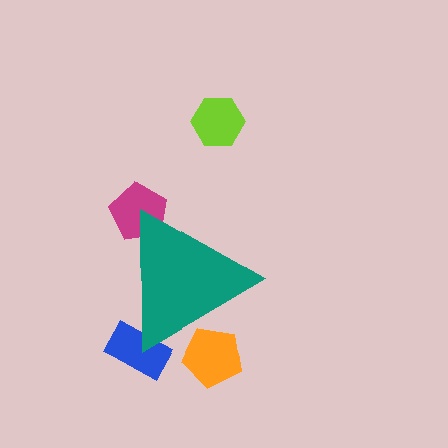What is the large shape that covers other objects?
A teal triangle.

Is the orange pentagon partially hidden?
Yes, the orange pentagon is partially hidden behind the teal triangle.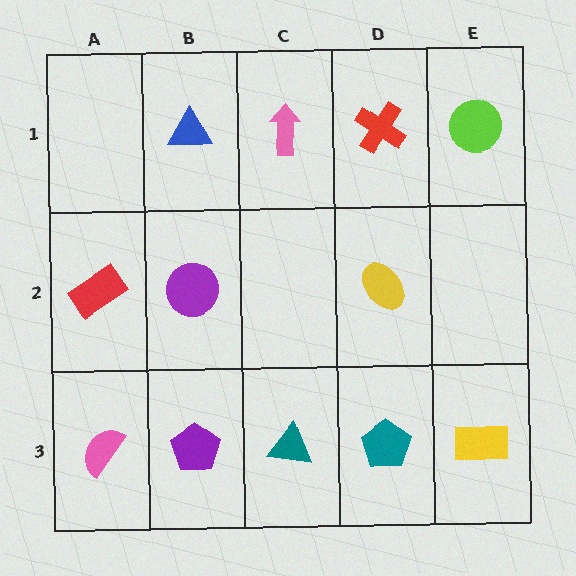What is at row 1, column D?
A red cross.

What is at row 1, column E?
A lime circle.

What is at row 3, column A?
A pink semicircle.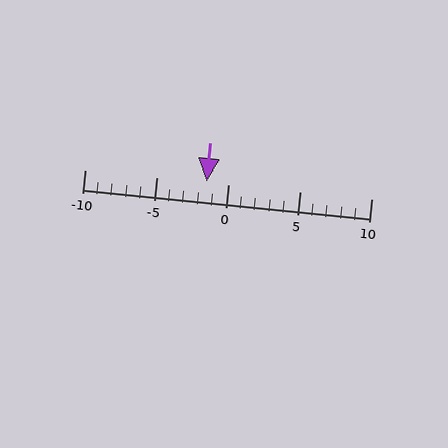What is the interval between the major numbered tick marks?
The major tick marks are spaced 5 units apart.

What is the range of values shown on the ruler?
The ruler shows values from -10 to 10.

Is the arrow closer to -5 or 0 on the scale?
The arrow is closer to 0.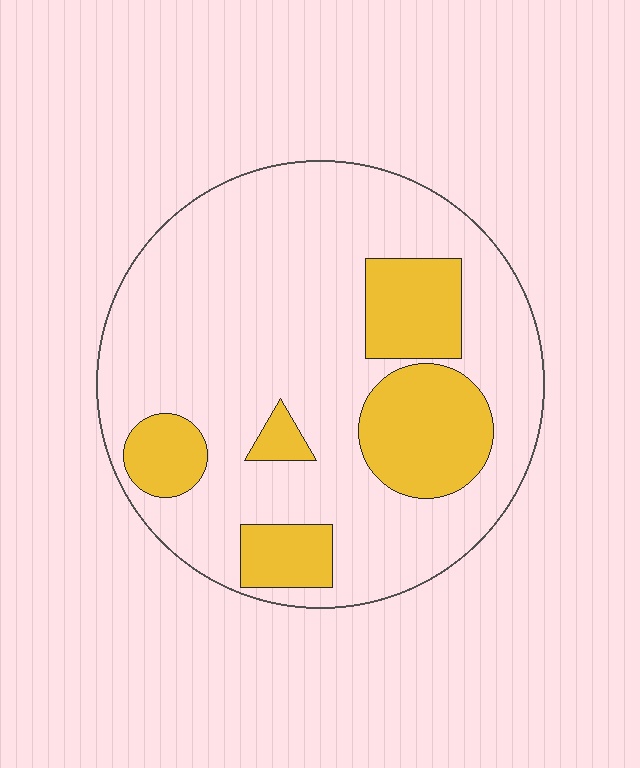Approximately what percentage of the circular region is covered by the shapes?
Approximately 25%.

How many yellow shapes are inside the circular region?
5.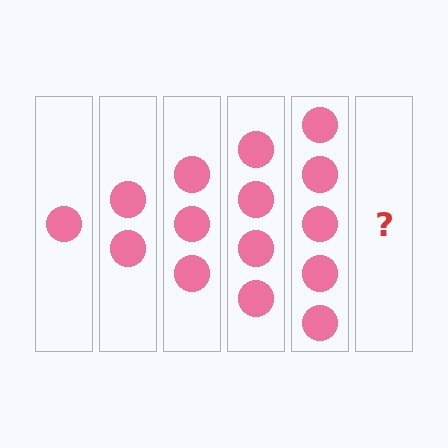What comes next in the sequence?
The next element should be 6 circles.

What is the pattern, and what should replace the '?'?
The pattern is that each step adds one more circle. The '?' should be 6 circles.